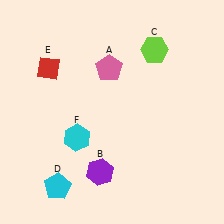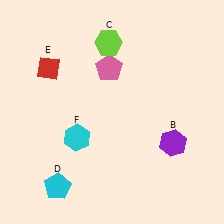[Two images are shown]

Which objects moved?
The objects that moved are: the purple hexagon (B), the lime hexagon (C).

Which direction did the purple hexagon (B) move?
The purple hexagon (B) moved right.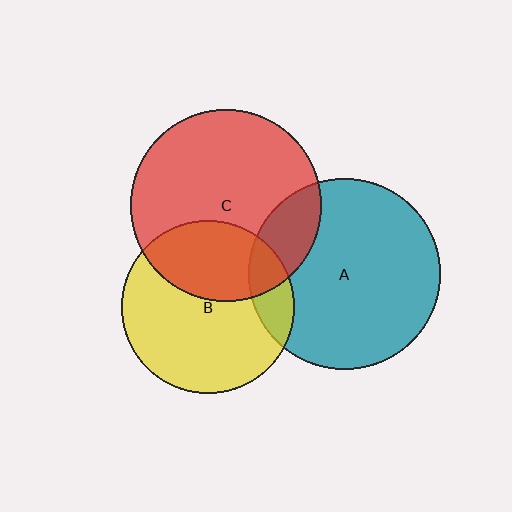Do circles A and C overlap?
Yes.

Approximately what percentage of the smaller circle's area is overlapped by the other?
Approximately 20%.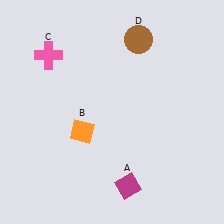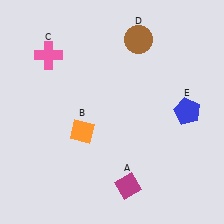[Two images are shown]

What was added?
A blue pentagon (E) was added in Image 2.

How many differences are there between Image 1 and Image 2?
There is 1 difference between the two images.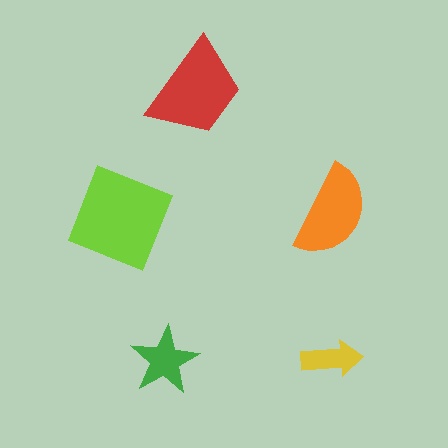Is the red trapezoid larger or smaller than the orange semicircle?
Larger.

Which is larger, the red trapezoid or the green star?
The red trapezoid.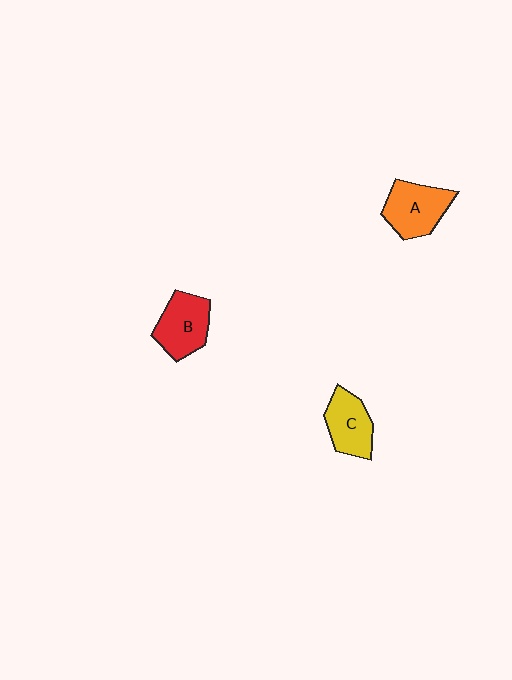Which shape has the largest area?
Shape A (orange).